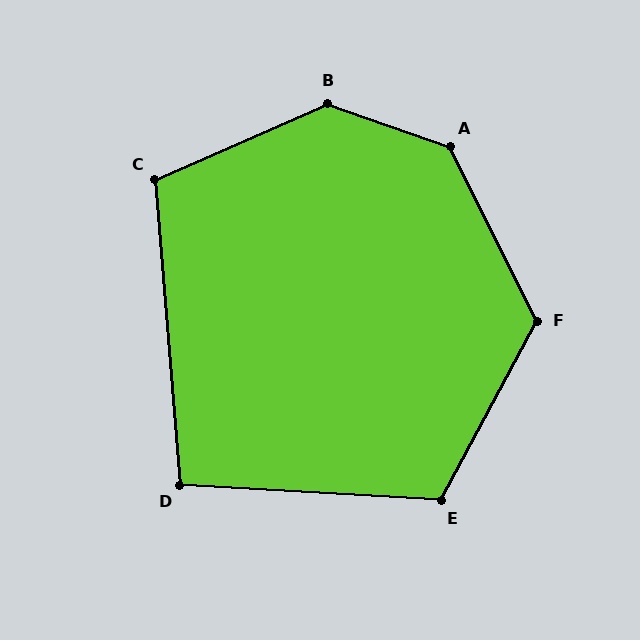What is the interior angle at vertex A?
Approximately 136 degrees (obtuse).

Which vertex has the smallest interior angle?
D, at approximately 98 degrees.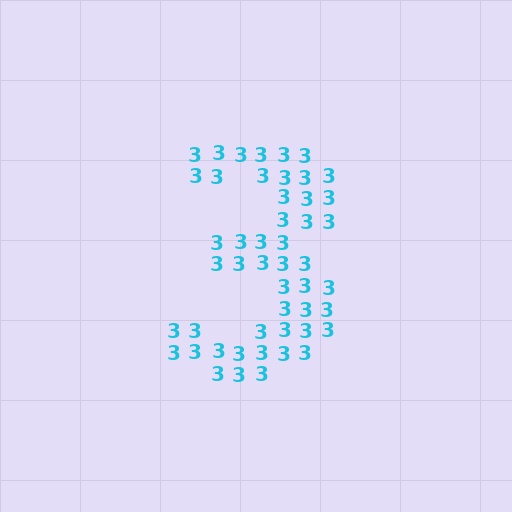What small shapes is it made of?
It is made of small digit 3's.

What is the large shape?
The large shape is the digit 3.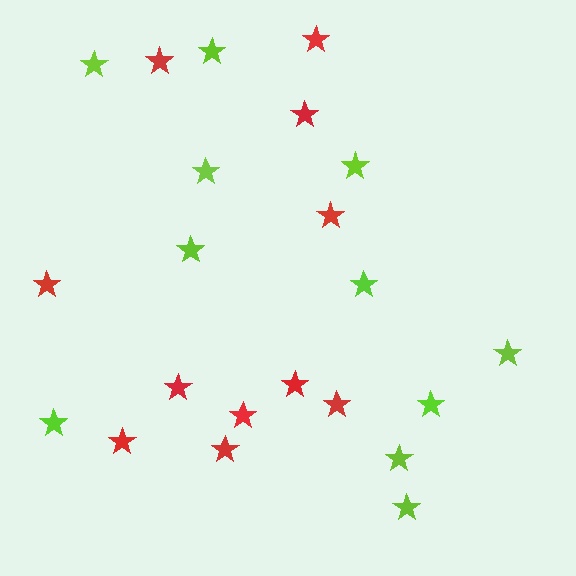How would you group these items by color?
There are 2 groups: one group of lime stars (11) and one group of red stars (11).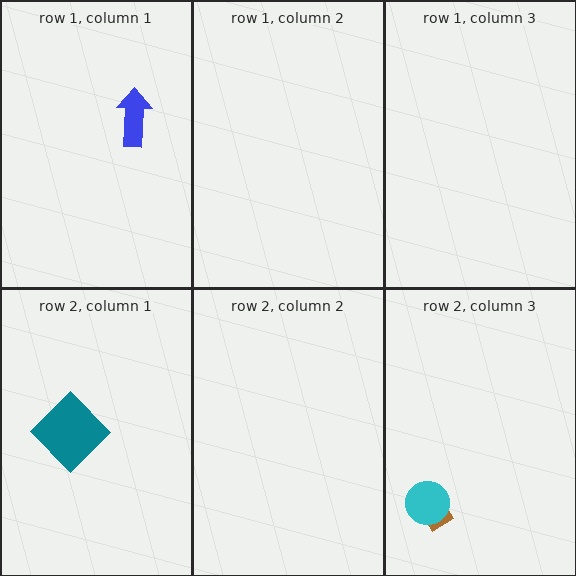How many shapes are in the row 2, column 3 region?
2.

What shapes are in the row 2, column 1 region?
The teal diamond.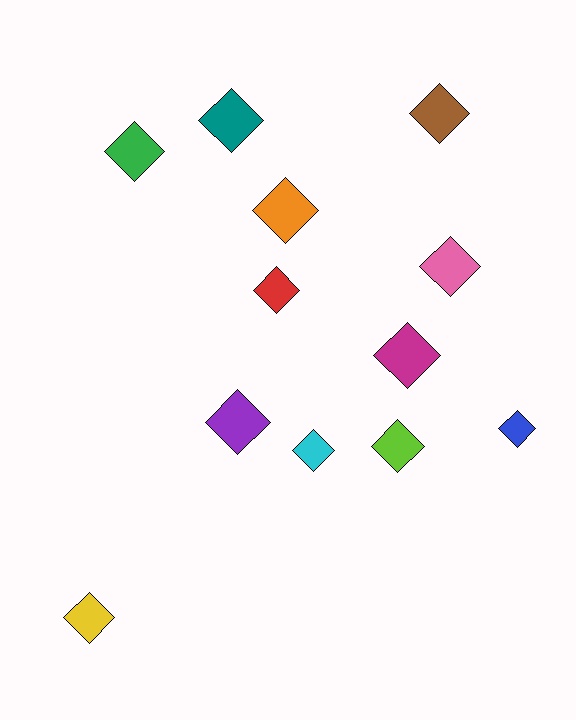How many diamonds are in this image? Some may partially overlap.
There are 12 diamonds.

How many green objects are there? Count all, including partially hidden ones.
There is 1 green object.